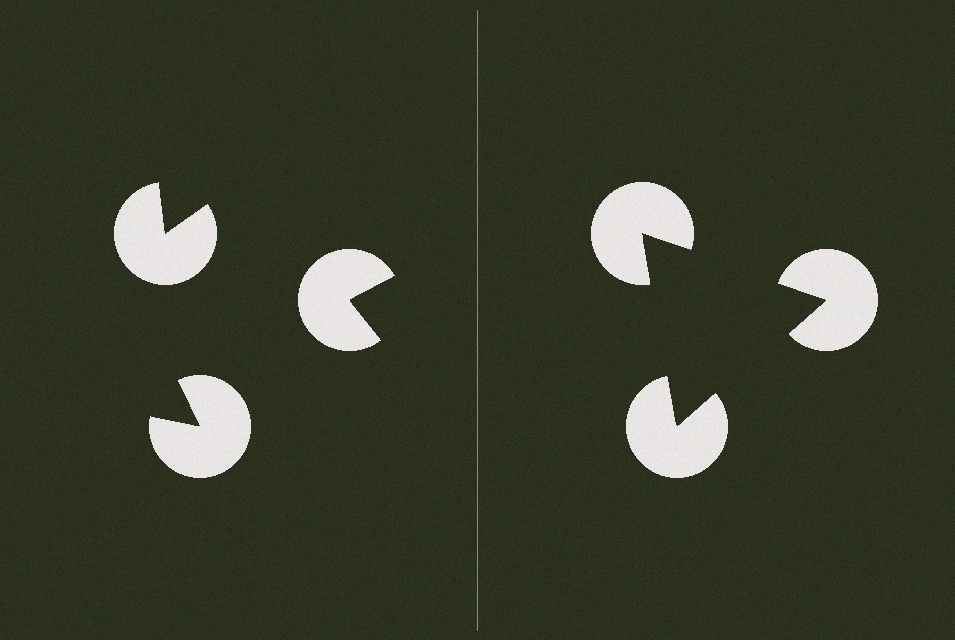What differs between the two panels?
The pac-man discs are positioned identically on both sides; only the wedge orientations differ. On the right they align to a triangle; on the left they are misaligned.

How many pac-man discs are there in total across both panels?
6 — 3 on each side.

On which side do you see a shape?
An illusory triangle appears on the right side. On the left side the wedge cuts are rotated, so no coherent shape forms.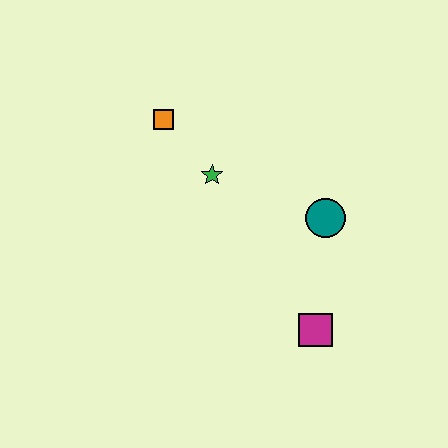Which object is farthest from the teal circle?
The orange square is farthest from the teal circle.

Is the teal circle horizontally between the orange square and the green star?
No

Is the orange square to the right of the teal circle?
No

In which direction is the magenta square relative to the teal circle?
The magenta square is below the teal circle.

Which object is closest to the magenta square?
The teal circle is closest to the magenta square.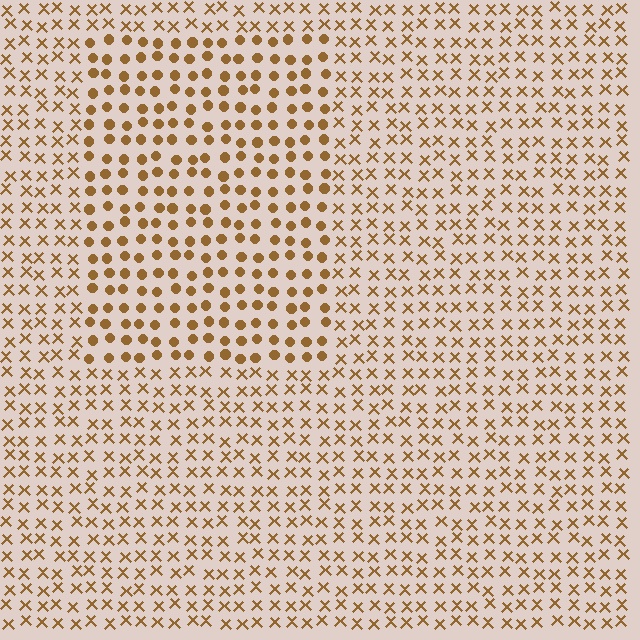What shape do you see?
I see a rectangle.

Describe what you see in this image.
The image is filled with small brown elements arranged in a uniform grid. A rectangle-shaped region contains circles, while the surrounding area contains X marks. The boundary is defined purely by the change in element shape.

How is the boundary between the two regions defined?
The boundary is defined by a change in element shape: circles inside vs. X marks outside. All elements share the same color and spacing.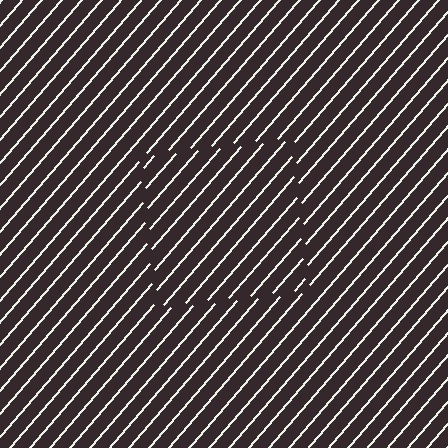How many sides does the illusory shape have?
4 sides — the line-ends trace a square.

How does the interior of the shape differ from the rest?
The interior of the shape contains the same grating, shifted by half a period — the contour is defined by the phase discontinuity where line-ends from the inner and outer gratings abut.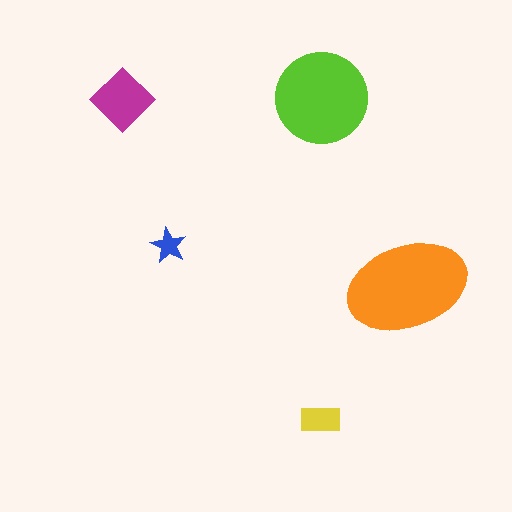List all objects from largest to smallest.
The orange ellipse, the lime circle, the magenta diamond, the yellow rectangle, the blue star.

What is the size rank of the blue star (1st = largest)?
5th.